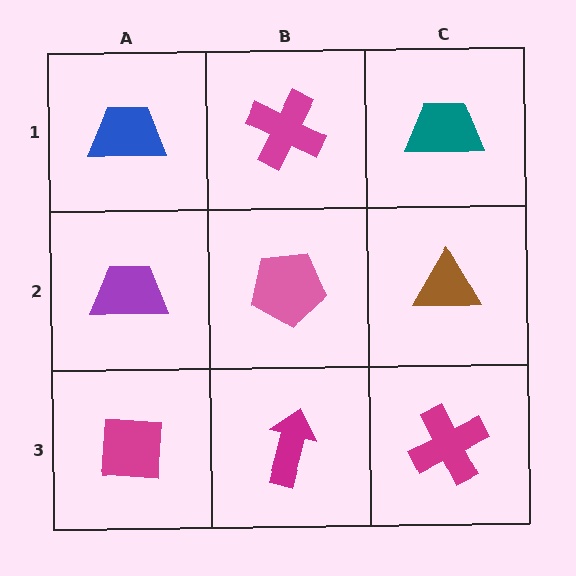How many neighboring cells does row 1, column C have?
2.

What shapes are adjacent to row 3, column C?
A brown triangle (row 2, column C), a magenta arrow (row 3, column B).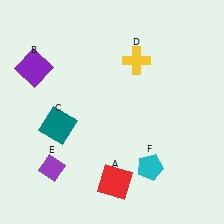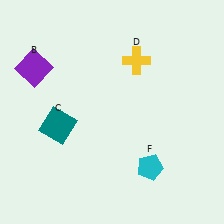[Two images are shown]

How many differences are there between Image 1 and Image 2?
There are 2 differences between the two images.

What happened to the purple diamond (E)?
The purple diamond (E) was removed in Image 2. It was in the bottom-left area of Image 1.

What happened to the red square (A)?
The red square (A) was removed in Image 2. It was in the bottom-right area of Image 1.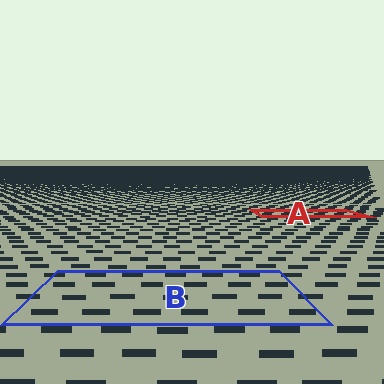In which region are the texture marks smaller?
The texture marks are smaller in region A, because it is farther away.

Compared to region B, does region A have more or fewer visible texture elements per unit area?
Region A has more texture elements per unit area — they are packed more densely because it is farther away.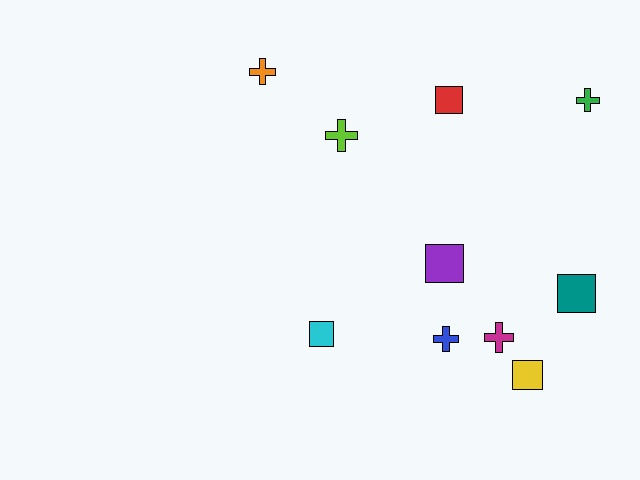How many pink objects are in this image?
There are no pink objects.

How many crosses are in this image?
There are 5 crosses.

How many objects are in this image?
There are 10 objects.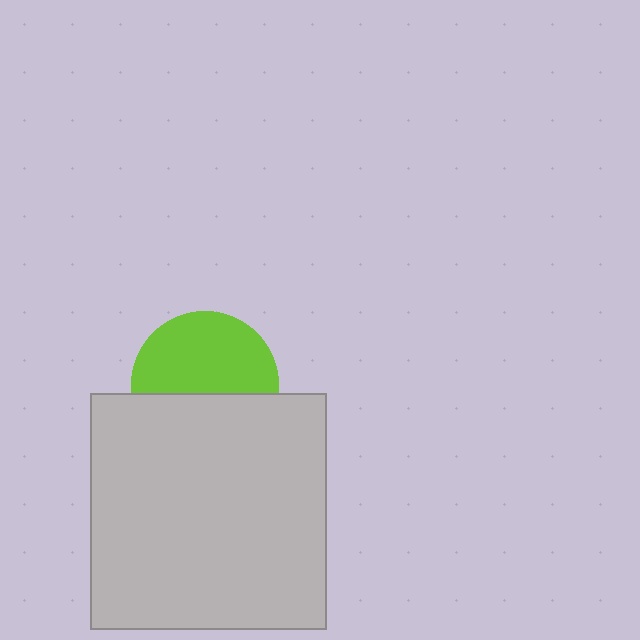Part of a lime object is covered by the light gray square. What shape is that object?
It is a circle.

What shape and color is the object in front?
The object in front is a light gray square.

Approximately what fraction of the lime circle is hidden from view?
Roughly 43% of the lime circle is hidden behind the light gray square.